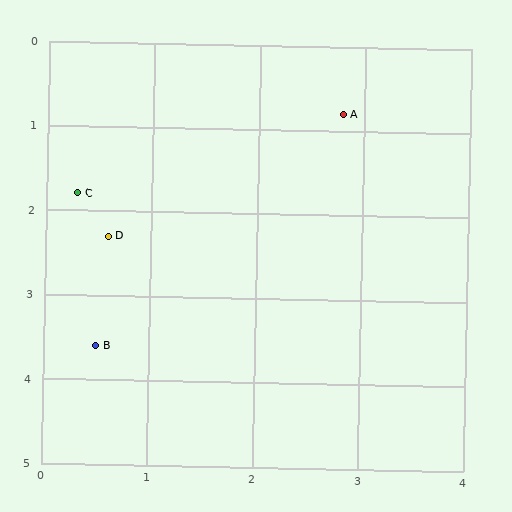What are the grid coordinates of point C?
Point C is at approximately (0.3, 1.8).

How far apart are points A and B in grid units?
Points A and B are about 3.6 grid units apart.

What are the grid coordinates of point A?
Point A is at approximately (2.8, 0.8).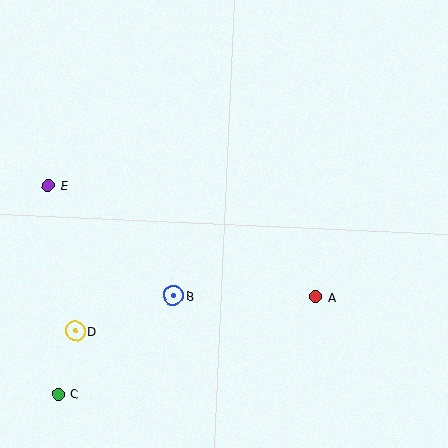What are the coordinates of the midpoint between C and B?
The midpoint between C and B is at (116, 345).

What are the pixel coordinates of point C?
Point C is at (58, 394).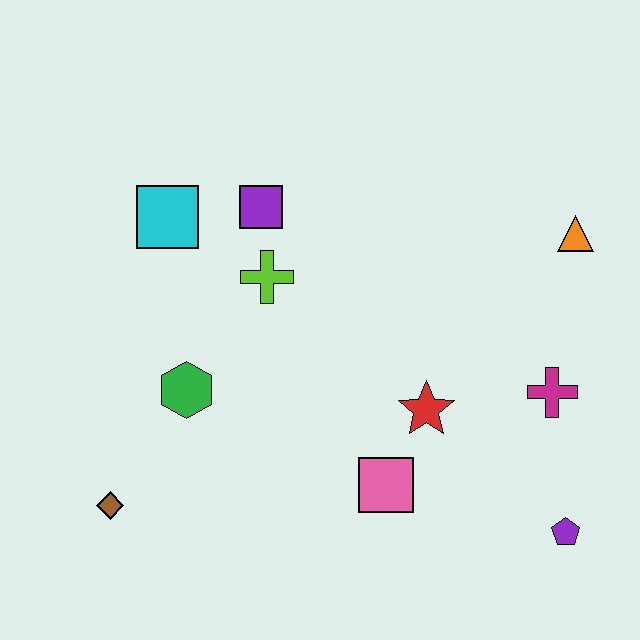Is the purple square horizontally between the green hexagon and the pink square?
Yes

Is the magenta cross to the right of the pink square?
Yes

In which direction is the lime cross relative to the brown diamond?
The lime cross is above the brown diamond.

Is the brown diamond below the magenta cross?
Yes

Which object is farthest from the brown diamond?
The orange triangle is farthest from the brown diamond.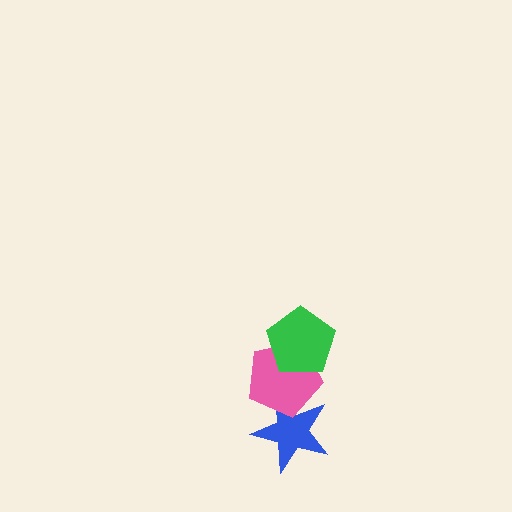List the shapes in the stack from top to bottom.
From top to bottom: the green pentagon, the pink pentagon, the blue star.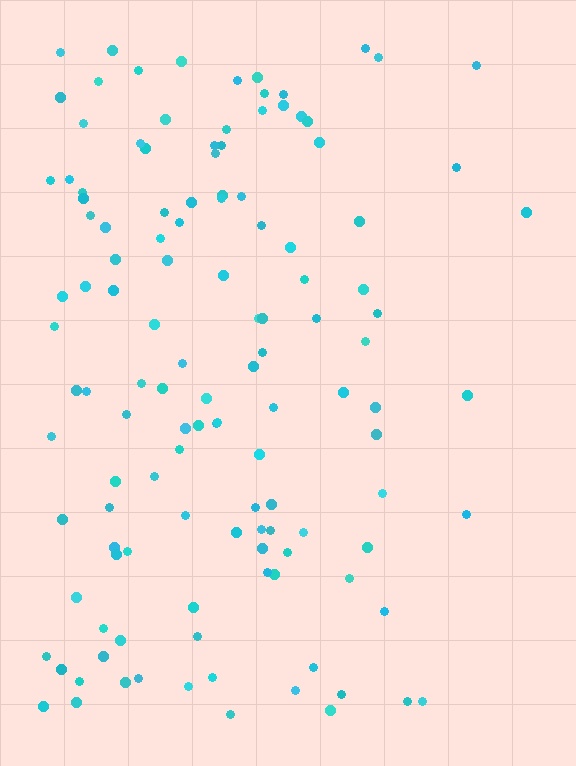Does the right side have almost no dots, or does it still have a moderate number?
Still a moderate number, just noticeably fewer than the left.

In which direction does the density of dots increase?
From right to left, with the left side densest.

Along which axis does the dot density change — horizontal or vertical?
Horizontal.